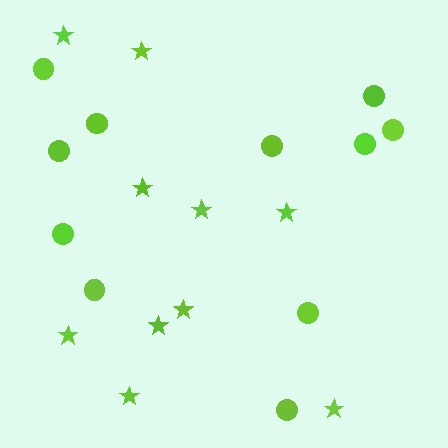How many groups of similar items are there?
There are 2 groups: one group of circles (11) and one group of stars (10).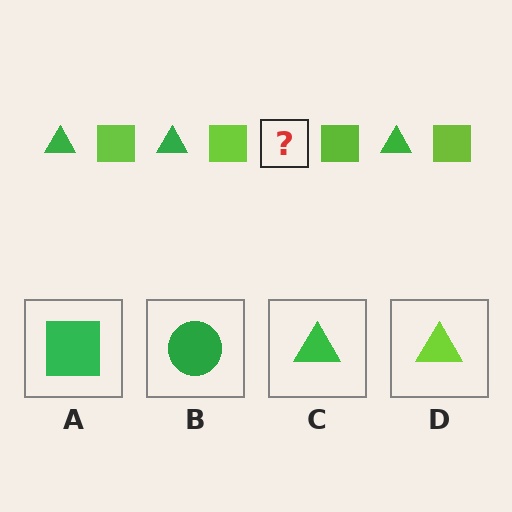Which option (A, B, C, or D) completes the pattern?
C.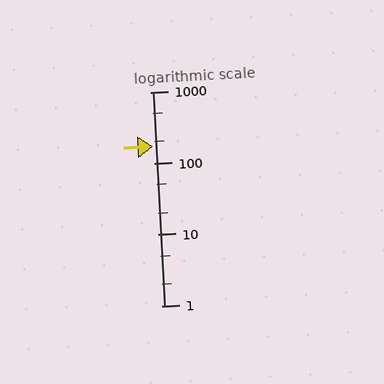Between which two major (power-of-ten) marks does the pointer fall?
The pointer is between 100 and 1000.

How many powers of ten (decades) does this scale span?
The scale spans 3 decades, from 1 to 1000.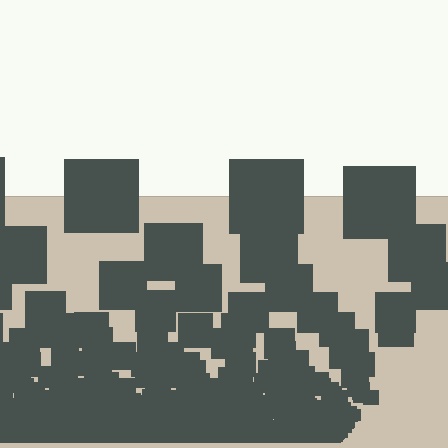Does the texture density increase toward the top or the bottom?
Density increases toward the bottom.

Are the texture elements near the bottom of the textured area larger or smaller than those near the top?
Smaller. The gradient is inverted — elements near the bottom are smaller and denser.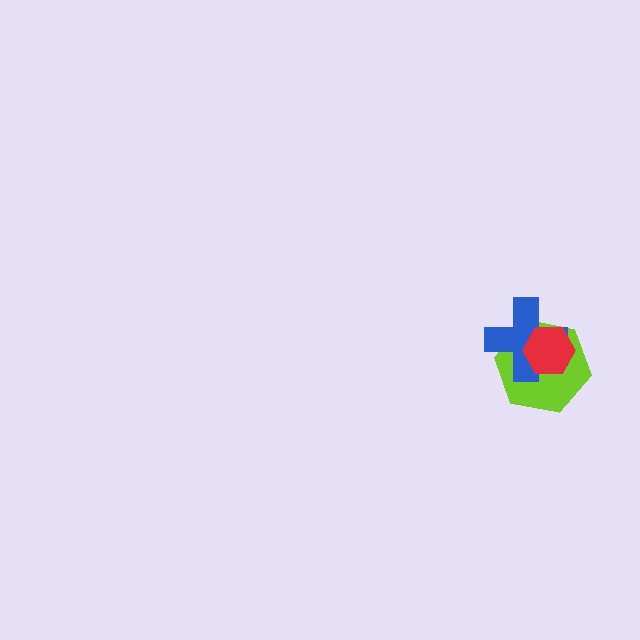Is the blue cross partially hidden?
Yes, it is partially covered by another shape.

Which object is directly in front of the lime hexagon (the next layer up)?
The blue cross is directly in front of the lime hexagon.